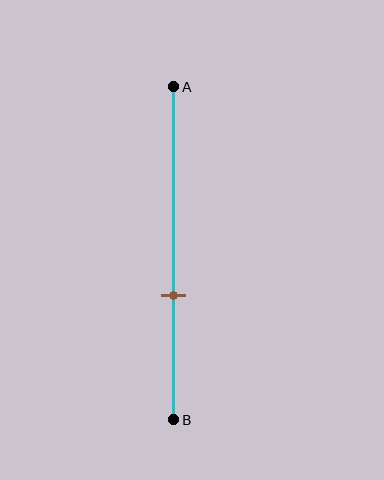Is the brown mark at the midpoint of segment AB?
No, the mark is at about 65% from A, not at the 50% midpoint.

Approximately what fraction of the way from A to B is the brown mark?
The brown mark is approximately 65% of the way from A to B.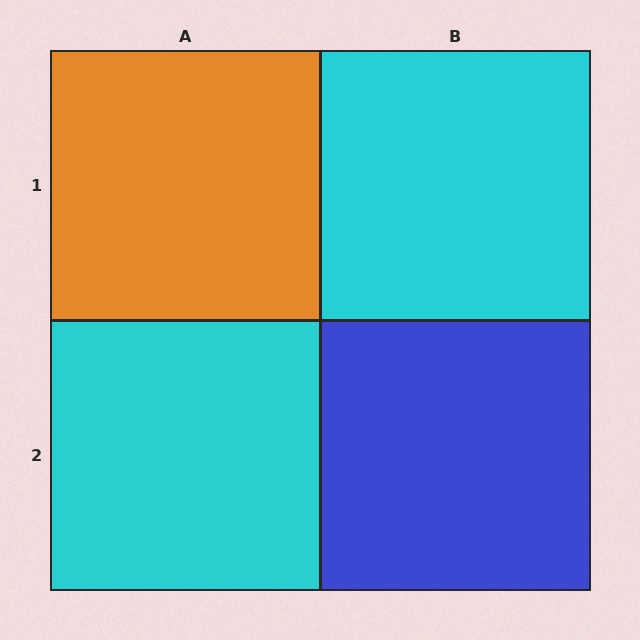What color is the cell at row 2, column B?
Blue.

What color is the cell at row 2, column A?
Cyan.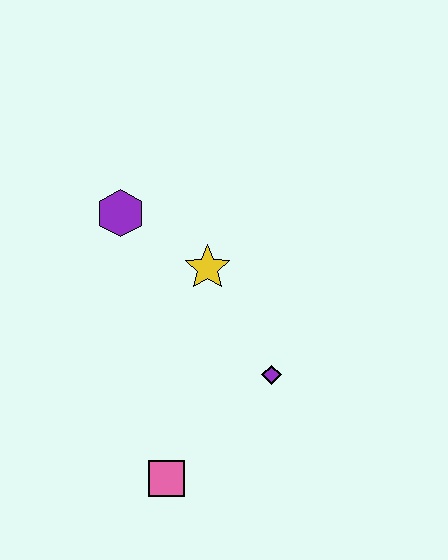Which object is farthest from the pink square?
The purple hexagon is farthest from the pink square.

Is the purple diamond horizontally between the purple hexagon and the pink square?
No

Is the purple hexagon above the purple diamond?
Yes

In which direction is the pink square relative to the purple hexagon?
The pink square is below the purple hexagon.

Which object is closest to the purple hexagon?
The yellow star is closest to the purple hexagon.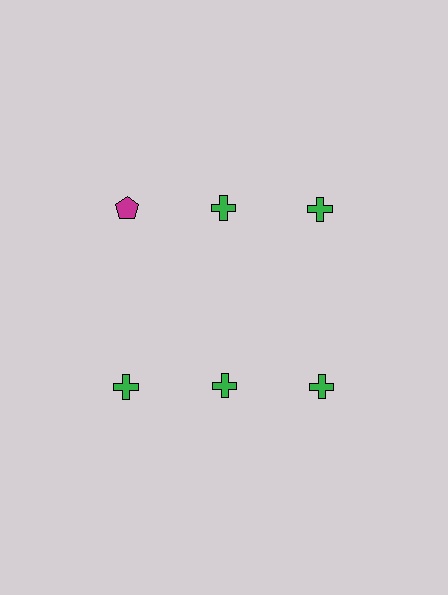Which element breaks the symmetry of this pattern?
The magenta pentagon in the top row, leftmost column breaks the symmetry. All other shapes are green crosses.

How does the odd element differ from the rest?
It differs in both color (magenta instead of green) and shape (pentagon instead of cross).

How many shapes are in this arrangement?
There are 6 shapes arranged in a grid pattern.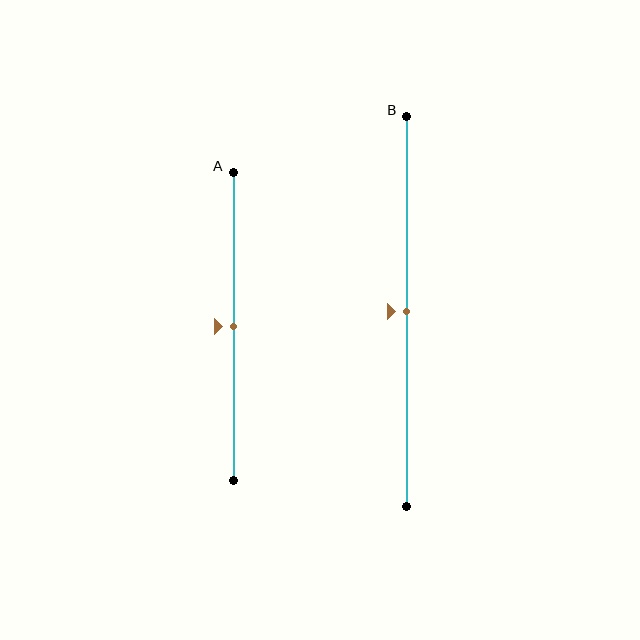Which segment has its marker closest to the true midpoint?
Segment A has its marker closest to the true midpoint.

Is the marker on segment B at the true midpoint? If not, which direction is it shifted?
Yes, the marker on segment B is at the true midpoint.